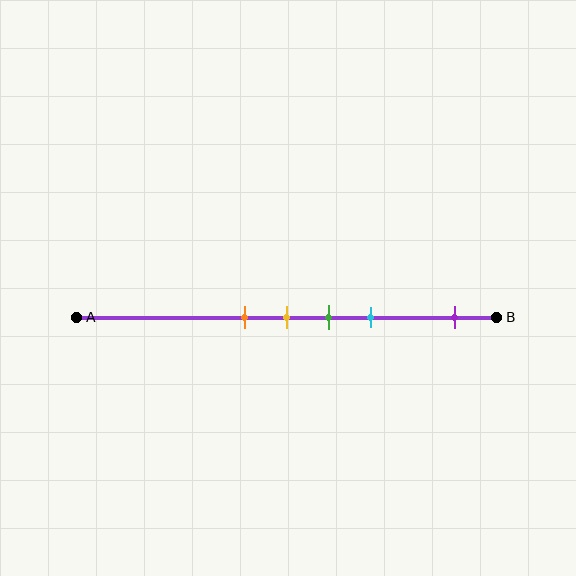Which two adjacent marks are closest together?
The orange and yellow marks are the closest adjacent pair.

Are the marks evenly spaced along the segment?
No, the marks are not evenly spaced.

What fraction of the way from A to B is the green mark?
The green mark is approximately 60% (0.6) of the way from A to B.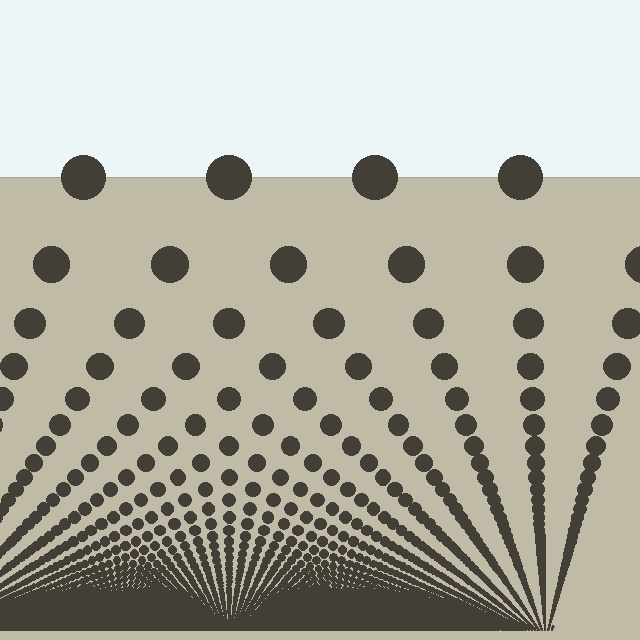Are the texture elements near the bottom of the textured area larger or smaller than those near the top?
Smaller. The gradient is inverted — elements near the bottom are smaller and denser.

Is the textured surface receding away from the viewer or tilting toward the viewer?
The surface appears to tilt toward the viewer. Texture elements get larger and sparser toward the top.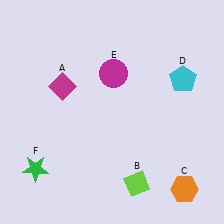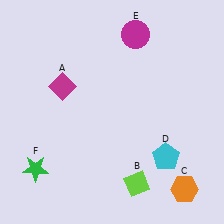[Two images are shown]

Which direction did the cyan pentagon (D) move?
The cyan pentagon (D) moved down.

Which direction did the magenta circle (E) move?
The magenta circle (E) moved up.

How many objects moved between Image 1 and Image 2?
2 objects moved between the two images.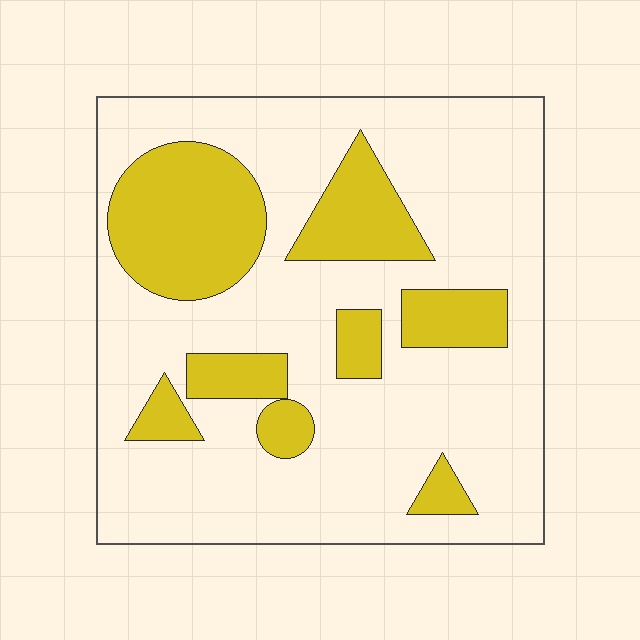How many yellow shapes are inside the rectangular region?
8.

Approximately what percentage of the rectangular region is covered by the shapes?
Approximately 25%.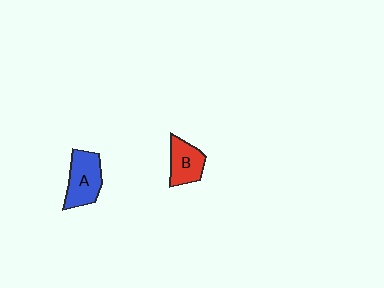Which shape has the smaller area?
Shape B (red).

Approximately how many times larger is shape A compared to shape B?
Approximately 1.3 times.